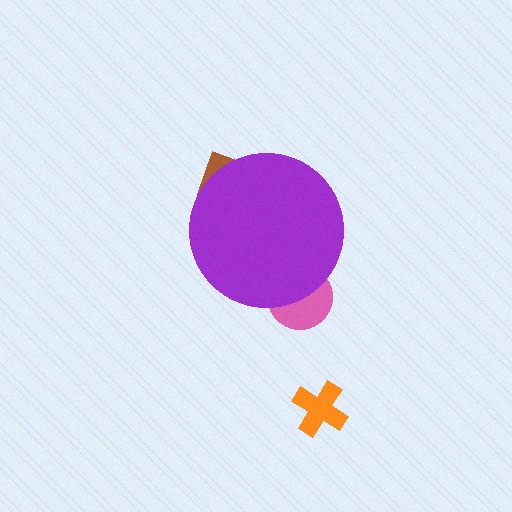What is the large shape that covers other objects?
A purple circle.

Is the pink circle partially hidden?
Yes, the pink circle is partially hidden behind the purple circle.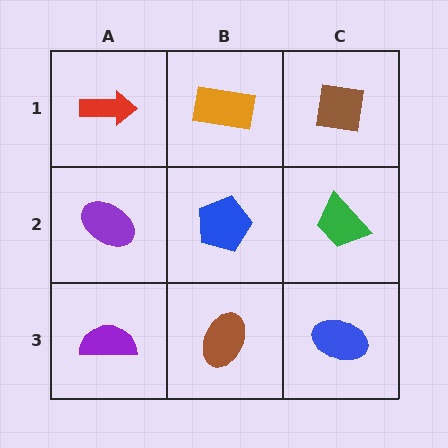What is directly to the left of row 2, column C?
A blue pentagon.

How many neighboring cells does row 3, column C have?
2.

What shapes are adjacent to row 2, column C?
A brown square (row 1, column C), a blue ellipse (row 3, column C), a blue pentagon (row 2, column B).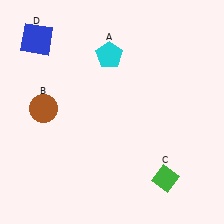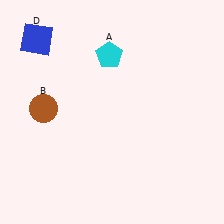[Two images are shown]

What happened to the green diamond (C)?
The green diamond (C) was removed in Image 2. It was in the bottom-right area of Image 1.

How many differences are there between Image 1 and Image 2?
There is 1 difference between the two images.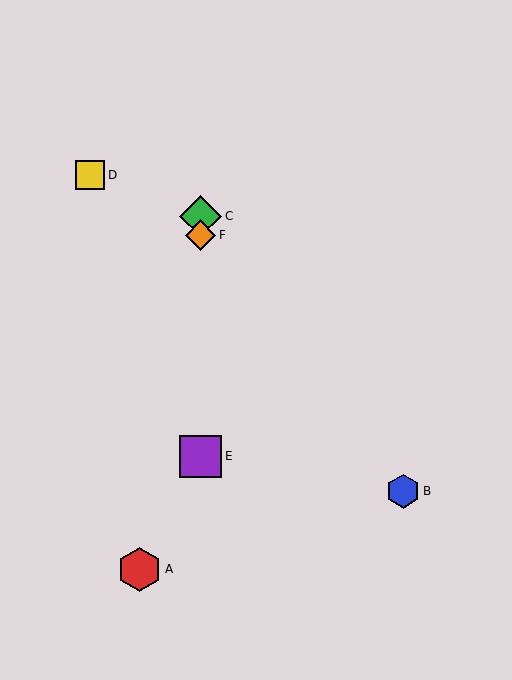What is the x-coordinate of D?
Object D is at x≈90.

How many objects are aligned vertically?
3 objects (C, E, F) are aligned vertically.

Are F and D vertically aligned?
No, F is at x≈201 and D is at x≈90.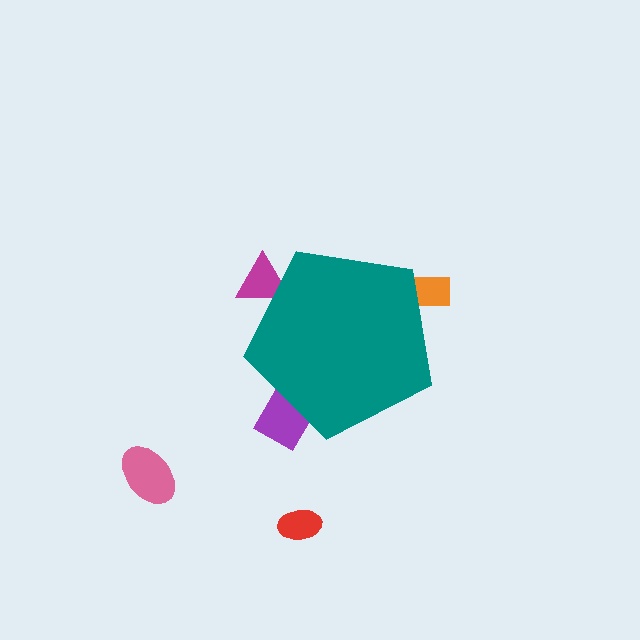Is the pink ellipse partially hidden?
No, the pink ellipse is fully visible.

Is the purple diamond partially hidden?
Yes, the purple diamond is partially hidden behind the teal pentagon.